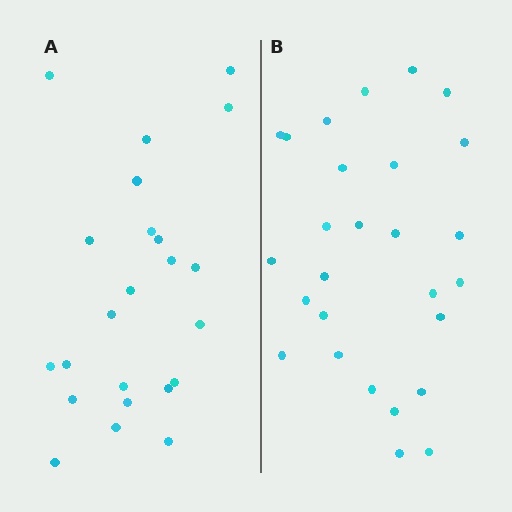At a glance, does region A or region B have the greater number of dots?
Region B (the right region) has more dots.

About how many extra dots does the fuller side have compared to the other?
Region B has about 4 more dots than region A.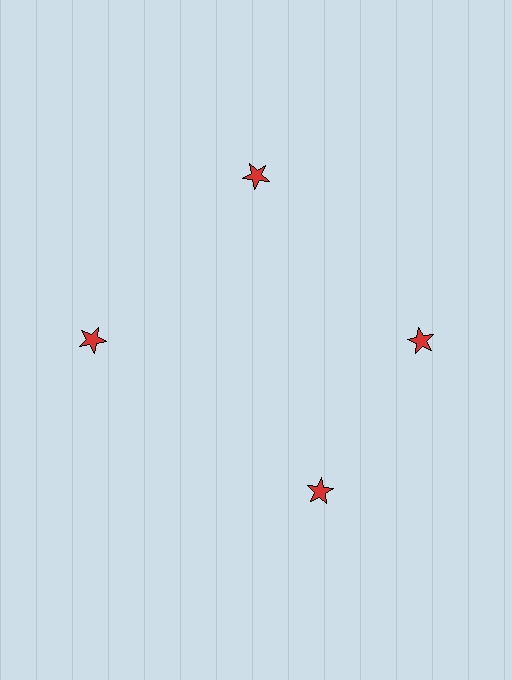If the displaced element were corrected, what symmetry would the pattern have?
It would have 4-fold rotational symmetry — the pattern would map onto itself every 90 degrees.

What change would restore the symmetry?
The symmetry would be restored by rotating it back into even spacing with its neighbors so that all 4 stars sit at equal angles and equal distance from the center.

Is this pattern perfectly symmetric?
No. The 4 red stars are arranged in a ring, but one element near the 6 o'clock position is rotated out of alignment along the ring, breaking the 4-fold rotational symmetry.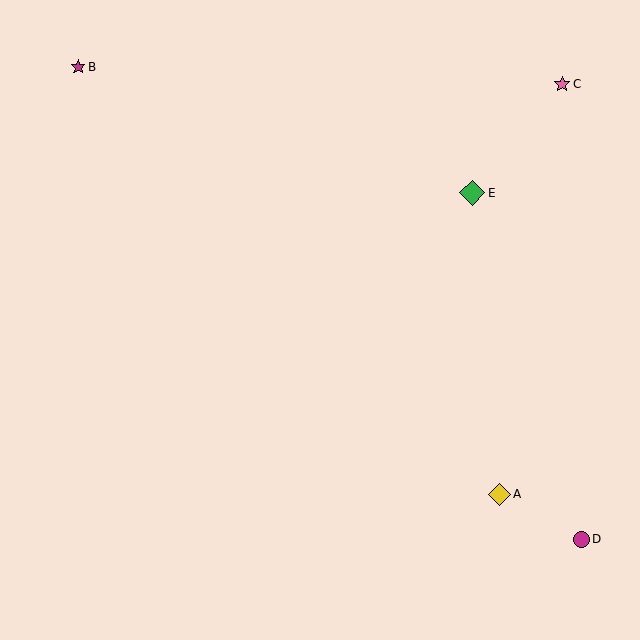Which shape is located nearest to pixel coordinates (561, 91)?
The pink star (labeled C) at (562, 84) is nearest to that location.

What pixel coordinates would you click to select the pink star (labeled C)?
Click at (562, 84) to select the pink star C.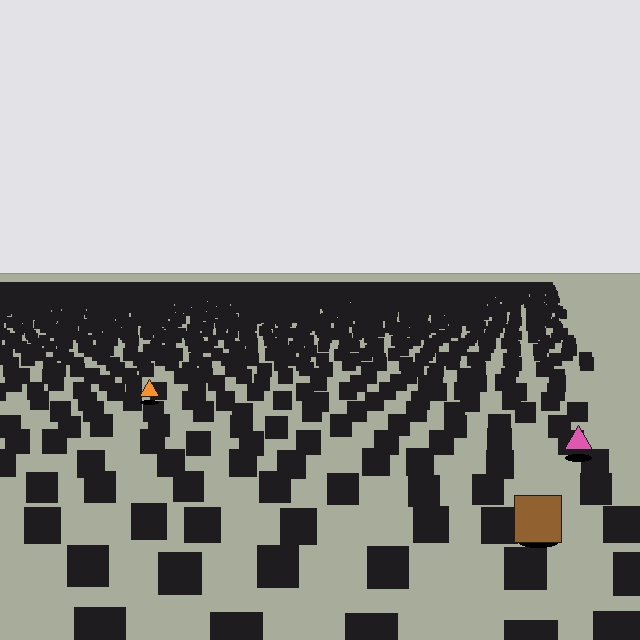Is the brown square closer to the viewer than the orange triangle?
Yes. The brown square is closer — you can tell from the texture gradient: the ground texture is coarser near it.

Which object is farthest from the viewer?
The orange triangle is farthest from the viewer. It appears smaller and the ground texture around it is denser.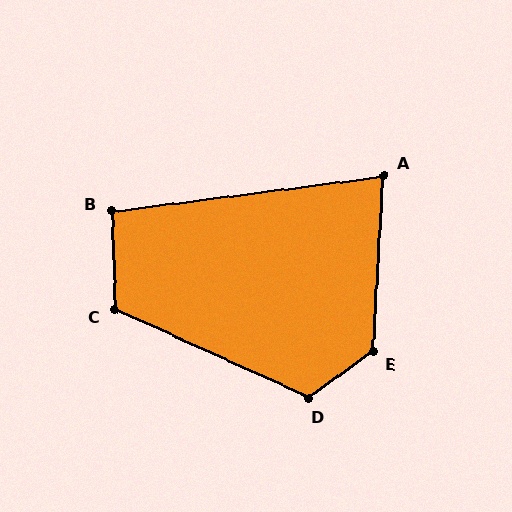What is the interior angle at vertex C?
Approximately 116 degrees (obtuse).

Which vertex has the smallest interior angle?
A, at approximately 79 degrees.